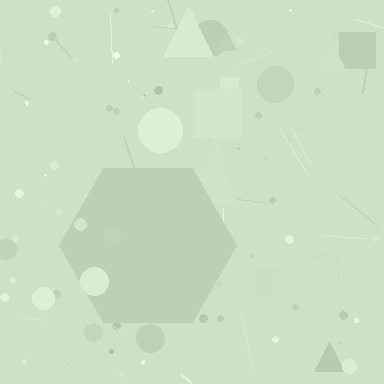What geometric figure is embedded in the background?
A hexagon is embedded in the background.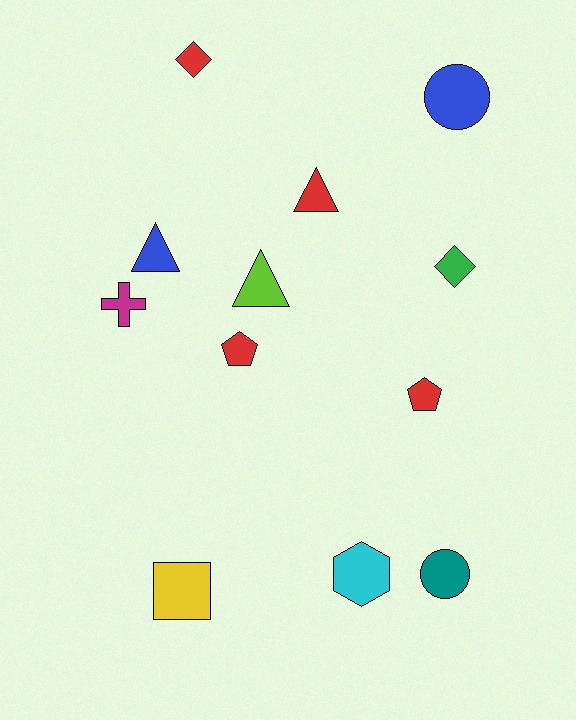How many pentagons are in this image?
There are 2 pentagons.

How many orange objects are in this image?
There are no orange objects.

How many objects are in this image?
There are 12 objects.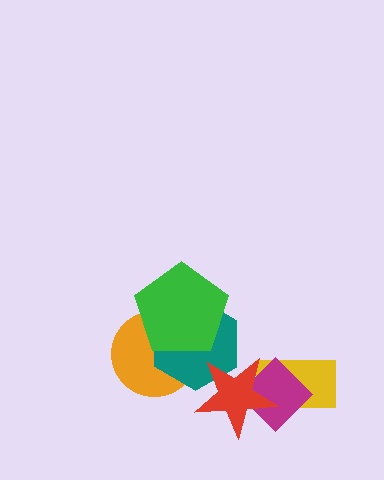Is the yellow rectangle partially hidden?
Yes, it is partially covered by another shape.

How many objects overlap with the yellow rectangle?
2 objects overlap with the yellow rectangle.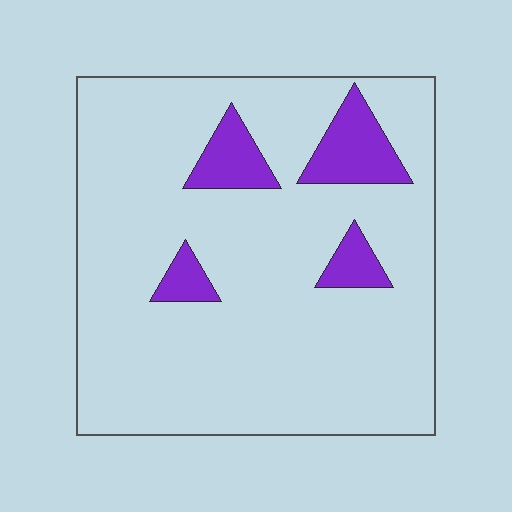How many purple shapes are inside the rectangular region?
4.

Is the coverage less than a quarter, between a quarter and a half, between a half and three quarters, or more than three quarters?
Less than a quarter.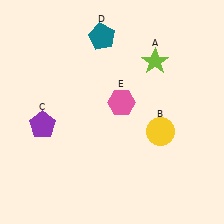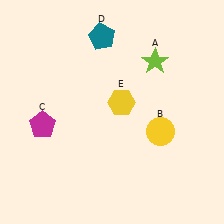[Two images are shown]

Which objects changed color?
C changed from purple to magenta. E changed from pink to yellow.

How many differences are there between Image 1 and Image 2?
There are 2 differences between the two images.